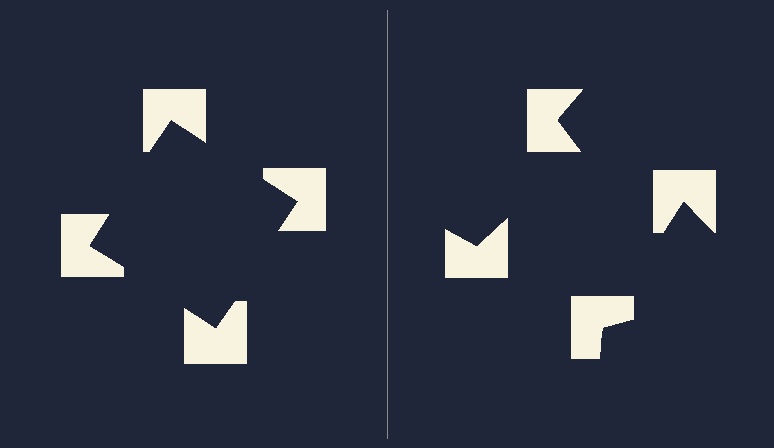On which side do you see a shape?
An illusory square appears on the left side. On the right side the wedge cuts are rotated, so no coherent shape forms.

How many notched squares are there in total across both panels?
8 — 4 on each side.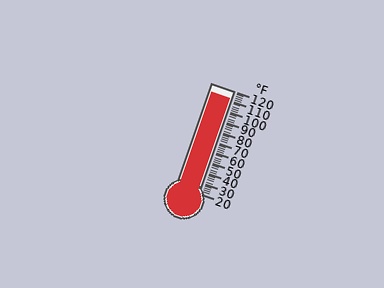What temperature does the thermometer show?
The thermometer shows approximately 112°F.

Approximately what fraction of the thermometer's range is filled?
The thermometer is filled to approximately 90% of its range.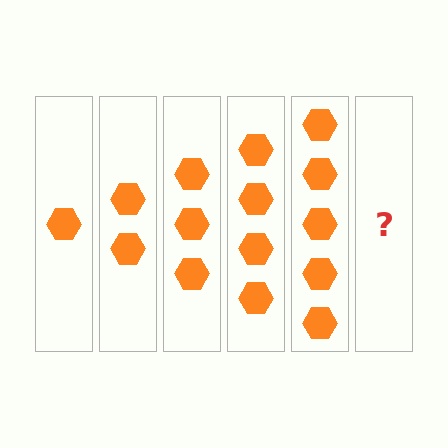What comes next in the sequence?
The next element should be 6 hexagons.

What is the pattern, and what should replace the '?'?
The pattern is that each step adds one more hexagon. The '?' should be 6 hexagons.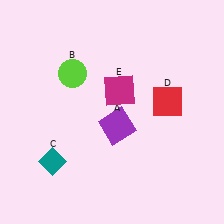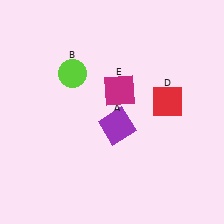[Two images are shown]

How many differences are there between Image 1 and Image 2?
There is 1 difference between the two images.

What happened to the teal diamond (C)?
The teal diamond (C) was removed in Image 2. It was in the bottom-left area of Image 1.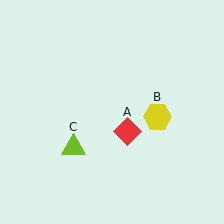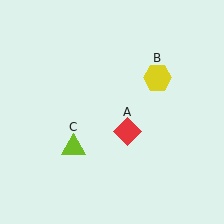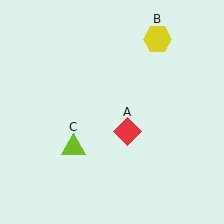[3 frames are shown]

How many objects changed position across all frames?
1 object changed position: yellow hexagon (object B).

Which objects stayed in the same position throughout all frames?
Red diamond (object A) and lime triangle (object C) remained stationary.